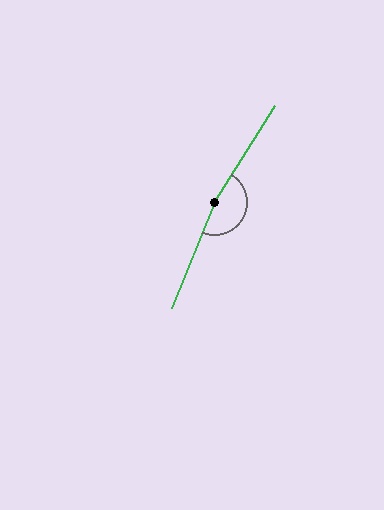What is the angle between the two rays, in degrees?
Approximately 169 degrees.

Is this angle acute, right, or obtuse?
It is obtuse.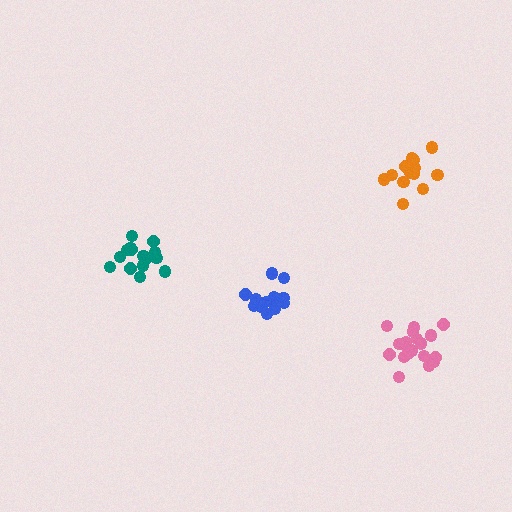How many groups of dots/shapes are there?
There are 4 groups.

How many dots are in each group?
Group 1: 15 dots, Group 2: 16 dots, Group 3: 19 dots, Group 4: 14 dots (64 total).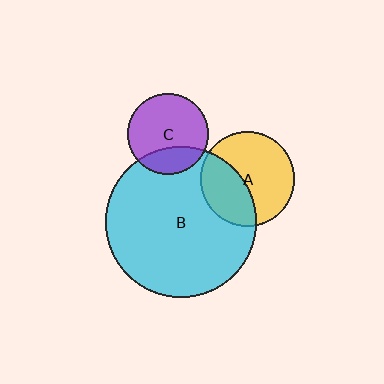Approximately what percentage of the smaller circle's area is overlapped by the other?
Approximately 25%.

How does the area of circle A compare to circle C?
Approximately 1.4 times.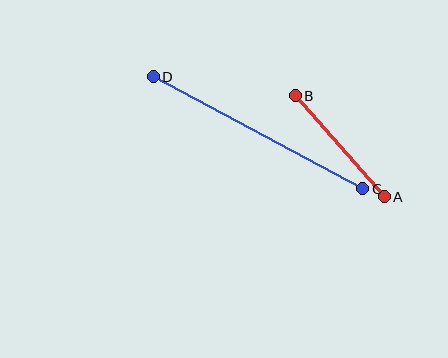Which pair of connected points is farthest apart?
Points C and D are farthest apart.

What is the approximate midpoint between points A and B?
The midpoint is at approximately (340, 146) pixels.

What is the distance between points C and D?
The distance is approximately 237 pixels.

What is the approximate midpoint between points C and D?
The midpoint is at approximately (258, 133) pixels.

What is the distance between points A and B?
The distance is approximately 135 pixels.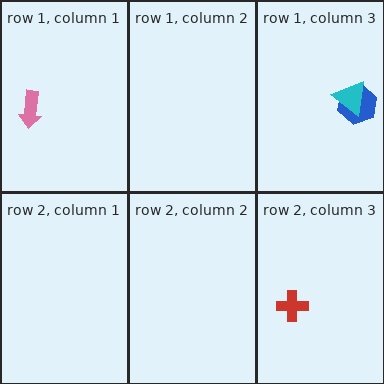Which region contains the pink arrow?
The row 1, column 1 region.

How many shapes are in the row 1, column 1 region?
1.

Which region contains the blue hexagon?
The row 1, column 3 region.